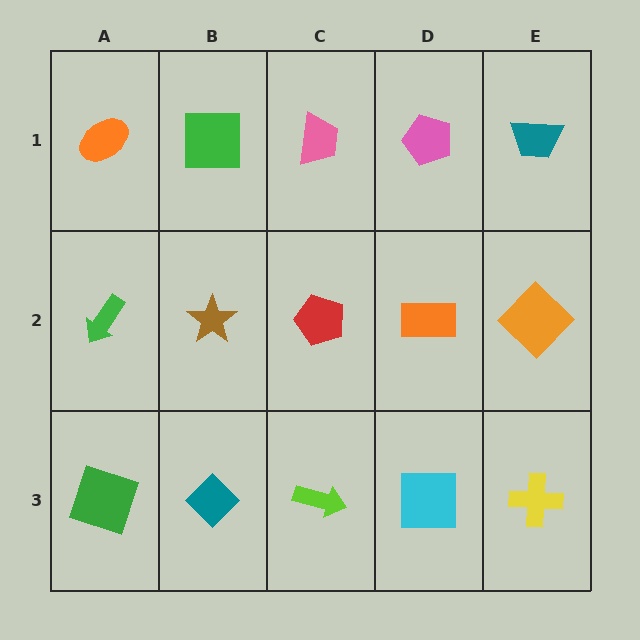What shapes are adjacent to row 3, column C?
A red pentagon (row 2, column C), a teal diamond (row 3, column B), a cyan square (row 3, column D).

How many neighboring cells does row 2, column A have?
3.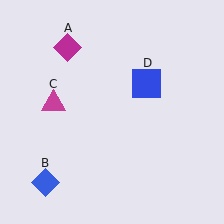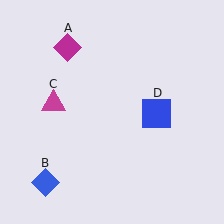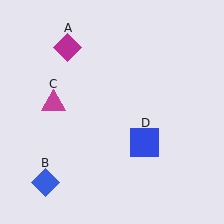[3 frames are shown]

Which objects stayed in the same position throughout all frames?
Magenta diamond (object A) and blue diamond (object B) and magenta triangle (object C) remained stationary.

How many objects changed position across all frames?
1 object changed position: blue square (object D).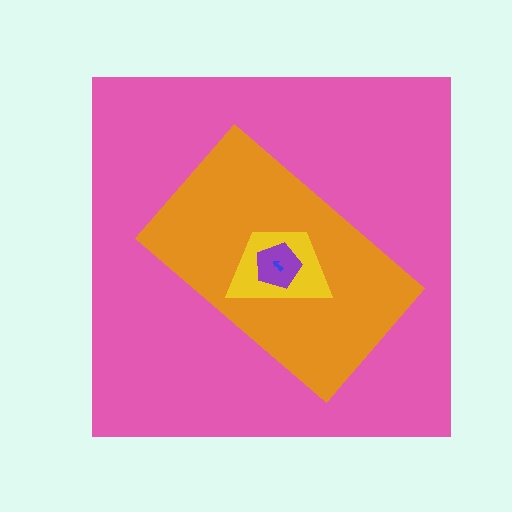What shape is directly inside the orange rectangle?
The yellow trapezoid.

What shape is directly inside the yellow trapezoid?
The purple pentagon.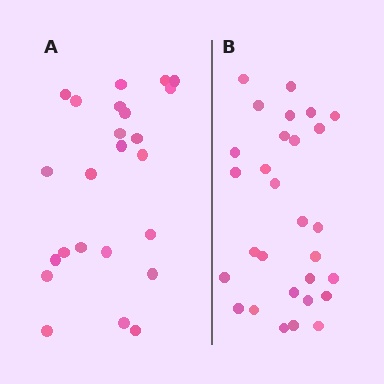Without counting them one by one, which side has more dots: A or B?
Region B (the right region) has more dots.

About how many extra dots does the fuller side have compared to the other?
Region B has about 5 more dots than region A.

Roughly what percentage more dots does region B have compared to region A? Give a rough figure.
About 20% more.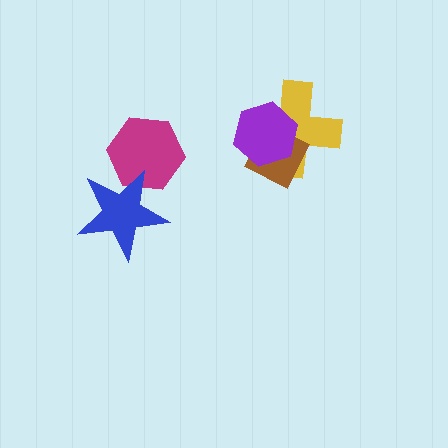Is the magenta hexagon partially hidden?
Yes, it is partially covered by another shape.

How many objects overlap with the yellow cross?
2 objects overlap with the yellow cross.